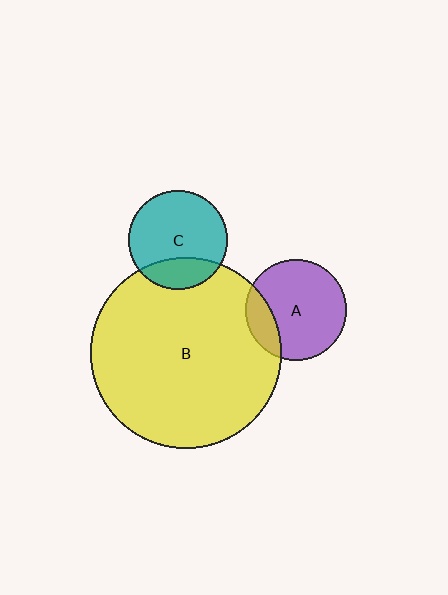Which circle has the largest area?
Circle B (yellow).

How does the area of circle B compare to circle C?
Approximately 3.7 times.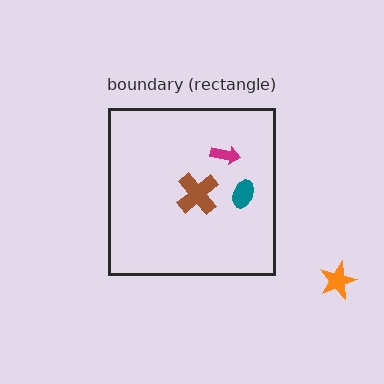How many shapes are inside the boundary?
3 inside, 1 outside.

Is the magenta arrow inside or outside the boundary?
Inside.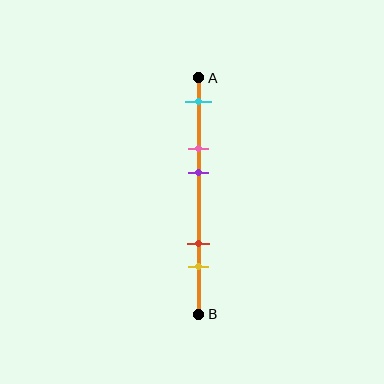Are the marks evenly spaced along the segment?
No, the marks are not evenly spaced.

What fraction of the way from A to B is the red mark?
The red mark is approximately 70% (0.7) of the way from A to B.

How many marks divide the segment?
There are 5 marks dividing the segment.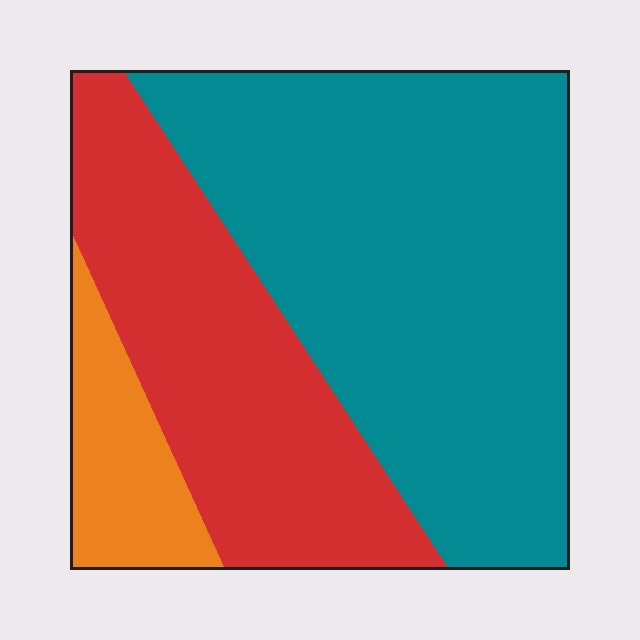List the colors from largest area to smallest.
From largest to smallest: teal, red, orange.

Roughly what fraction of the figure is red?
Red takes up between a sixth and a third of the figure.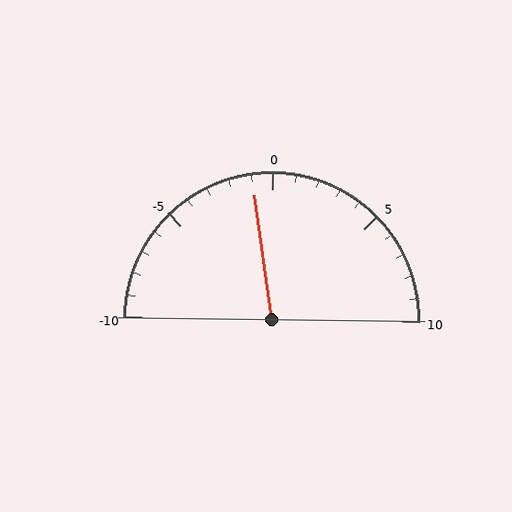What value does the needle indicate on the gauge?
The needle indicates approximately -1.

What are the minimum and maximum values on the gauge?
The gauge ranges from -10 to 10.